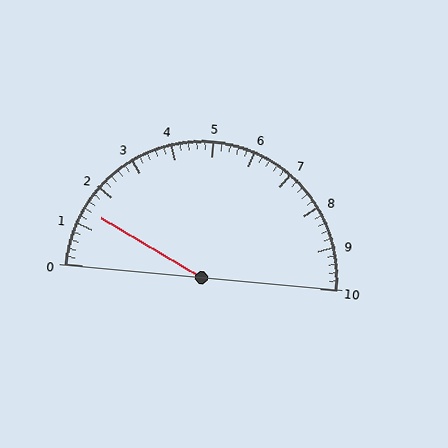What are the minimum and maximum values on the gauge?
The gauge ranges from 0 to 10.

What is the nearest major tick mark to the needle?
The nearest major tick mark is 1.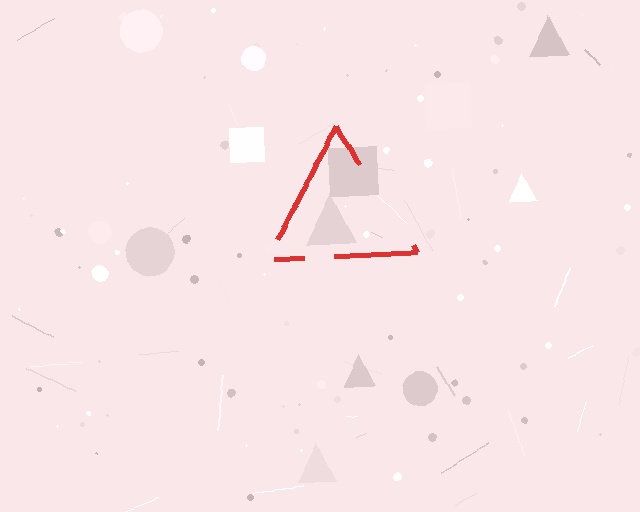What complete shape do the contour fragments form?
The contour fragments form a triangle.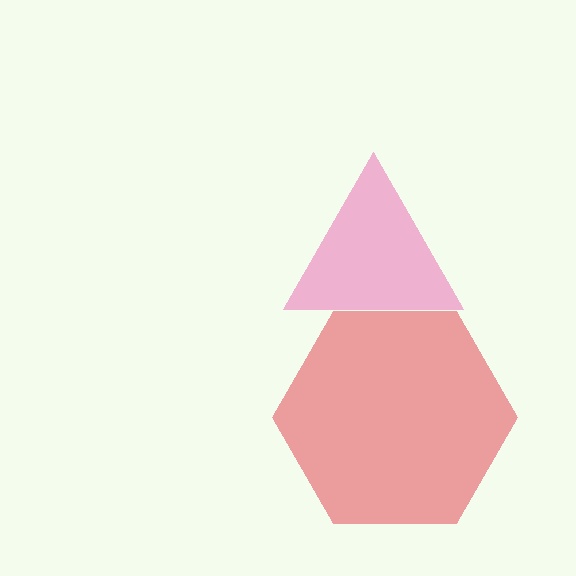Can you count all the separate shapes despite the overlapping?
Yes, there are 2 separate shapes.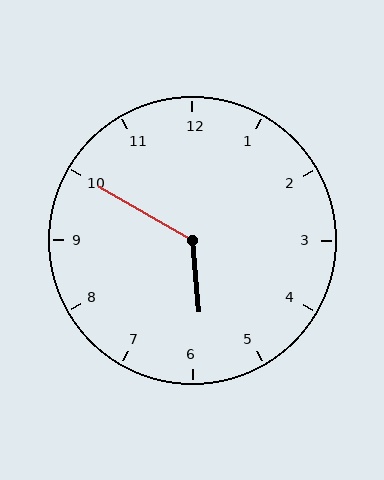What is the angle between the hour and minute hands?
Approximately 125 degrees.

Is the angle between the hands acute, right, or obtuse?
It is obtuse.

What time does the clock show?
5:50.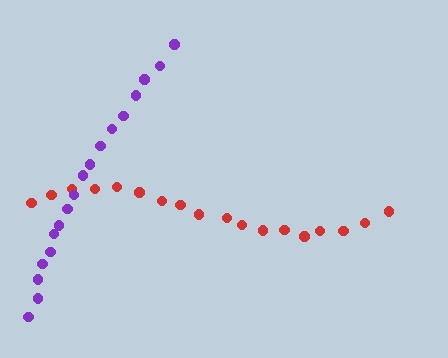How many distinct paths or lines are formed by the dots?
There are 2 distinct paths.